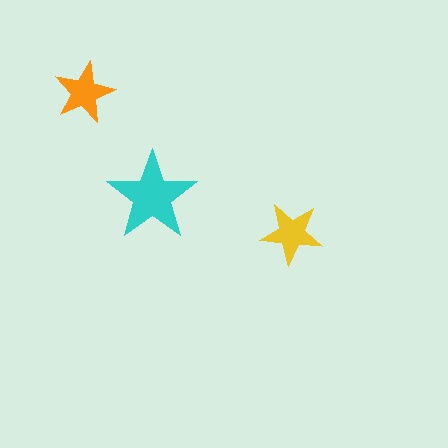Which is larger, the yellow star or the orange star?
The yellow one.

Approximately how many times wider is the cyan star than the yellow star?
About 1.5 times wider.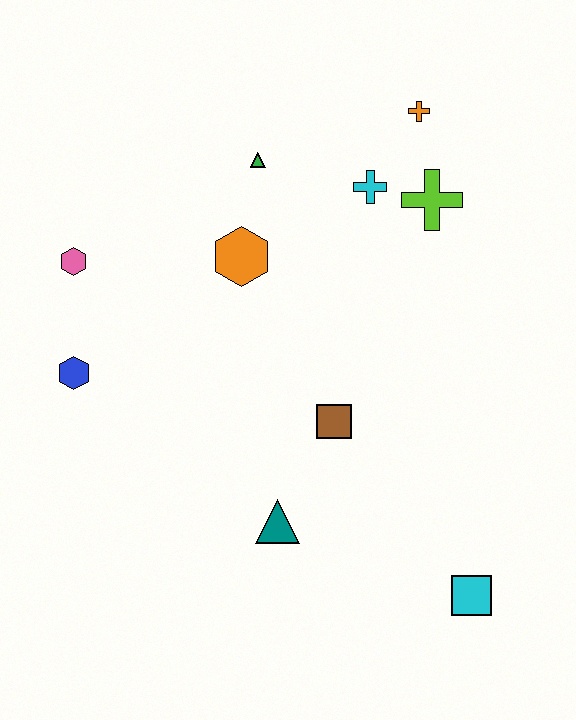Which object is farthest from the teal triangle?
The orange cross is farthest from the teal triangle.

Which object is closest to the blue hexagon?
The pink hexagon is closest to the blue hexagon.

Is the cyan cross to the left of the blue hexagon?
No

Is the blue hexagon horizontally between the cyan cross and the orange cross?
No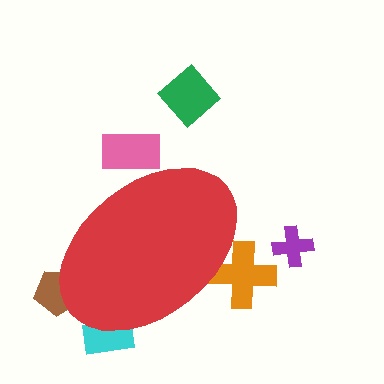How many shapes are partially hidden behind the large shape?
4 shapes are partially hidden.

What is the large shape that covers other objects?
A red ellipse.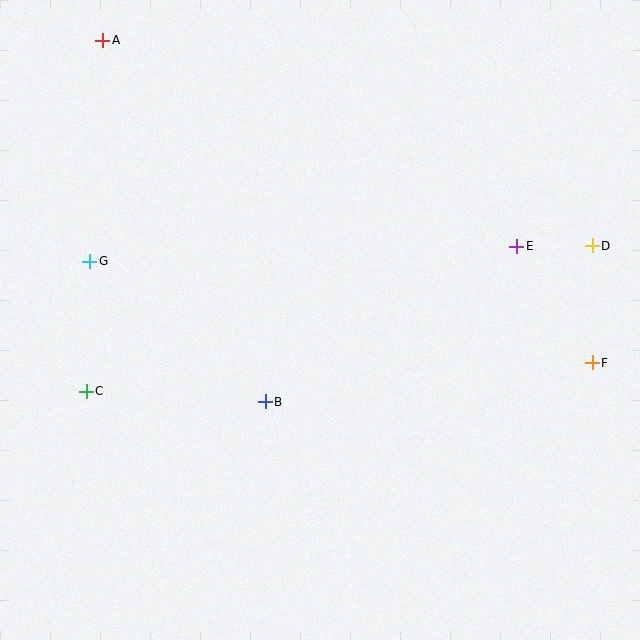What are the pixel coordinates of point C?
Point C is at (86, 391).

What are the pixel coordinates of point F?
Point F is at (592, 363).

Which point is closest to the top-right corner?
Point D is closest to the top-right corner.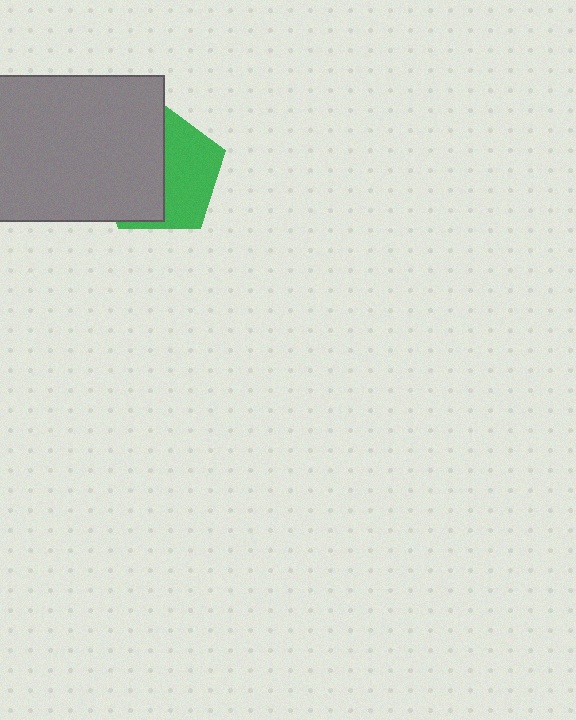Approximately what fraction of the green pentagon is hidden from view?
Roughly 53% of the green pentagon is hidden behind the gray rectangle.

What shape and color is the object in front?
The object in front is a gray rectangle.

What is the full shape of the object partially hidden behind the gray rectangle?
The partially hidden object is a green pentagon.